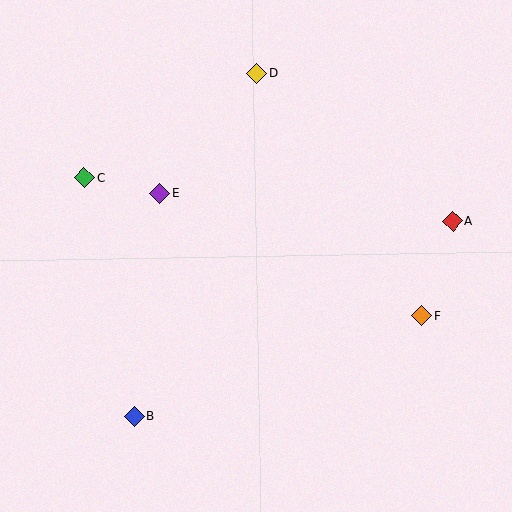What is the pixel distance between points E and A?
The distance between E and A is 294 pixels.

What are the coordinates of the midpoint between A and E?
The midpoint between A and E is at (306, 207).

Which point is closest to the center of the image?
Point E at (160, 193) is closest to the center.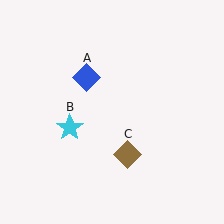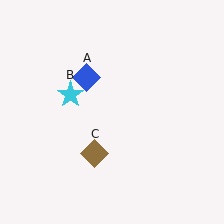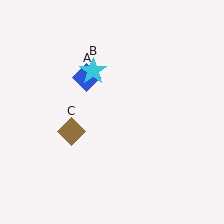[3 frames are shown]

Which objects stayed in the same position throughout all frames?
Blue diamond (object A) remained stationary.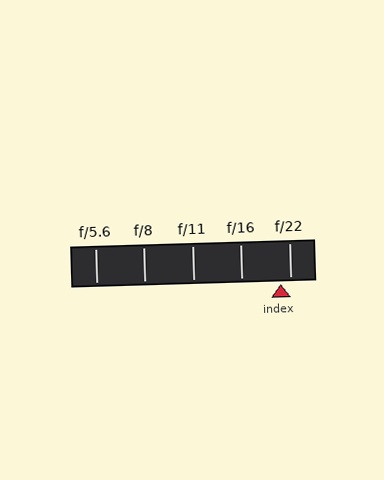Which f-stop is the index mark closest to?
The index mark is closest to f/22.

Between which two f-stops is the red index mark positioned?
The index mark is between f/16 and f/22.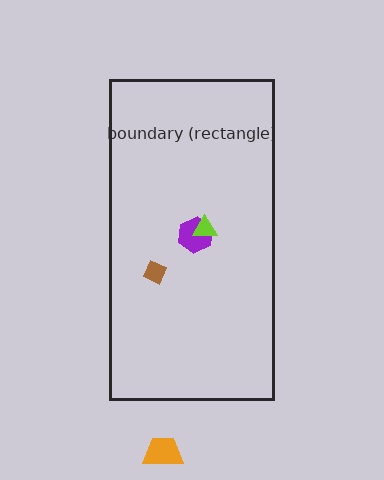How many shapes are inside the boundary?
3 inside, 1 outside.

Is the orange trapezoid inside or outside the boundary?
Outside.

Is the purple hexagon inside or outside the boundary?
Inside.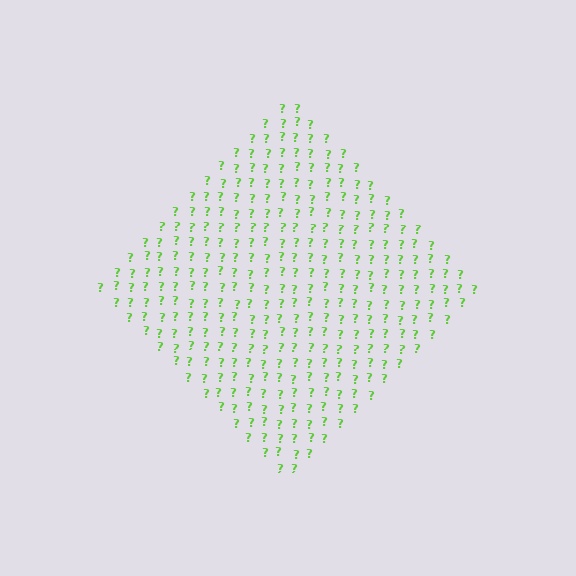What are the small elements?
The small elements are question marks.